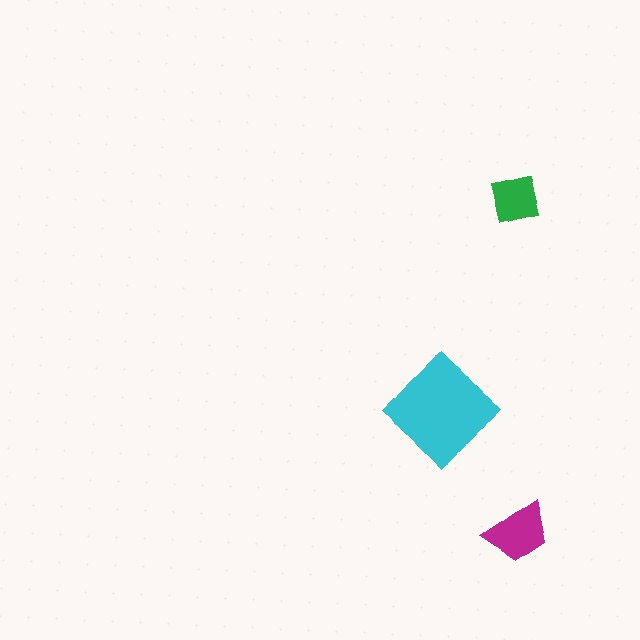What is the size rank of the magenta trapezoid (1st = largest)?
2nd.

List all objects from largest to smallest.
The cyan diamond, the magenta trapezoid, the green square.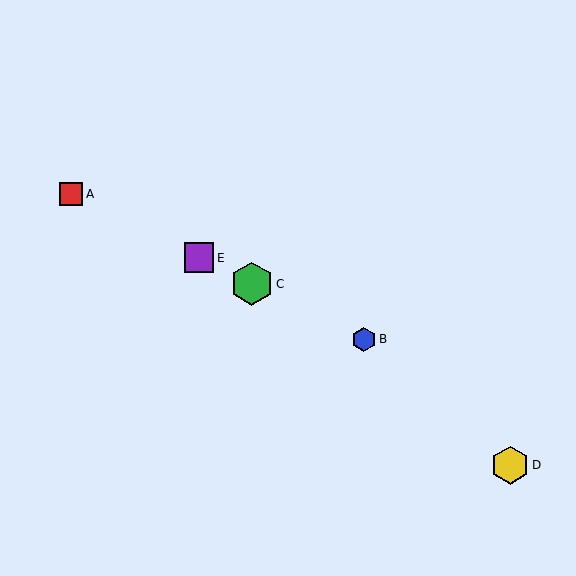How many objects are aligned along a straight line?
4 objects (A, B, C, E) are aligned along a straight line.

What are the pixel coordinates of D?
Object D is at (510, 465).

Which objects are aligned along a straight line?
Objects A, B, C, E are aligned along a straight line.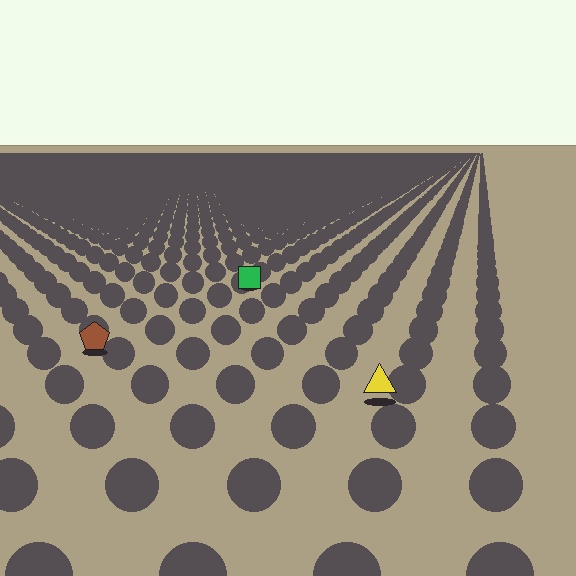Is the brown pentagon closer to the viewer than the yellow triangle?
No. The yellow triangle is closer — you can tell from the texture gradient: the ground texture is coarser near it.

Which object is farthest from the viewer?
The green square is farthest from the viewer. It appears smaller and the ground texture around it is denser.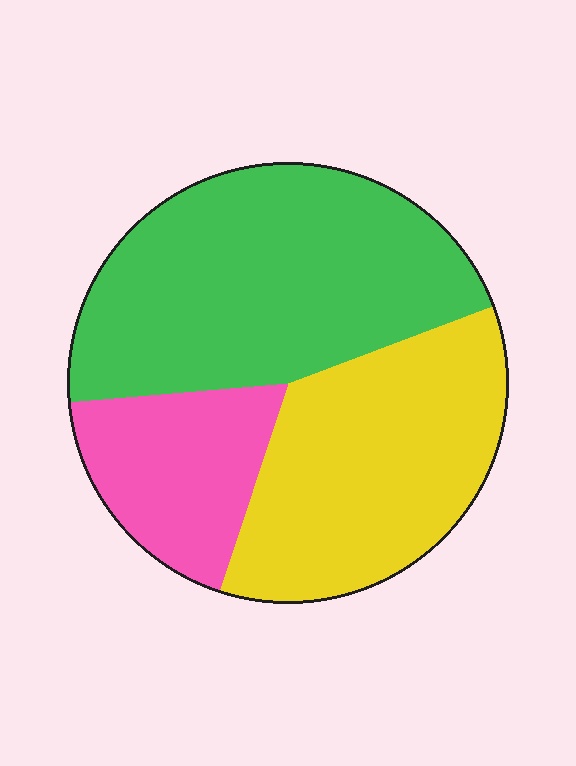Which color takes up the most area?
Green, at roughly 45%.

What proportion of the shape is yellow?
Yellow takes up about three eighths (3/8) of the shape.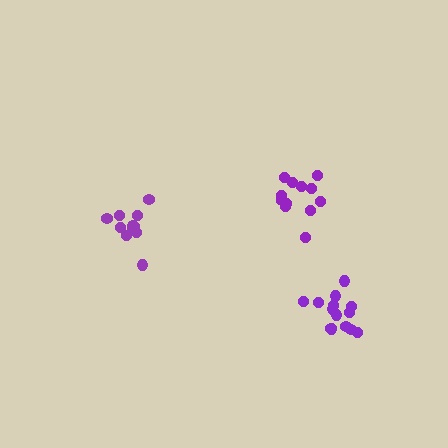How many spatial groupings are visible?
There are 3 spatial groupings.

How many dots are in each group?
Group 1: 11 dots, Group 2: 14 dots, Group 3: 12 dots (37 total).